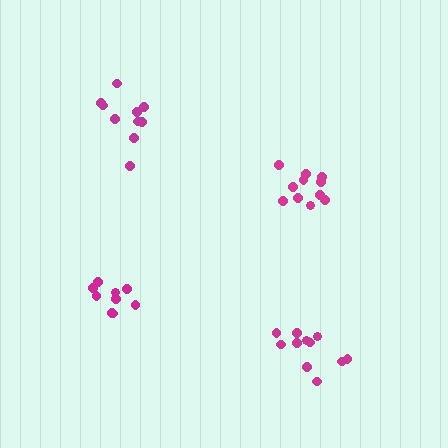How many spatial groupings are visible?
There are 4 spatial groupings.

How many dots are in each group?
Group 1: 11 dots, Group 2: 10 dots, Group 3: 9 dots, Group 4: 11 dots (41 total).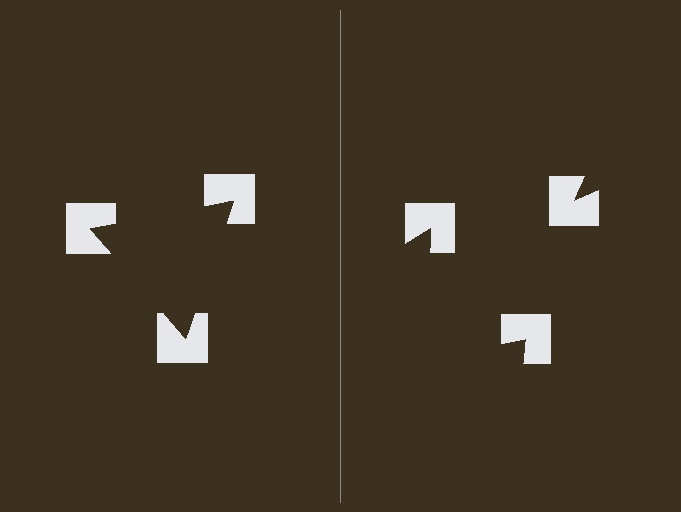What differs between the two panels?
The notched squares are positioned identically on both sides; only the wedge orientations differ. On the left they align to a triangle; on the right they are misaligned.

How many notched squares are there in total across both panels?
6 — 3 on each side.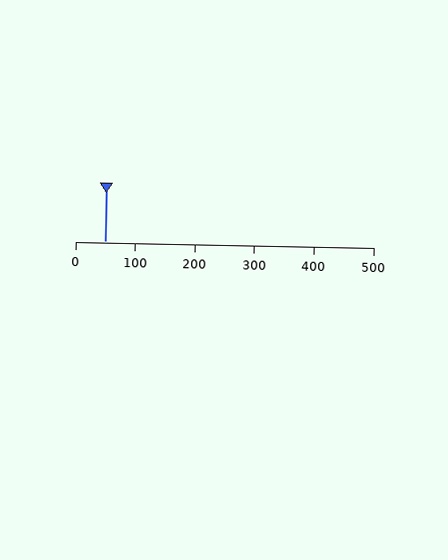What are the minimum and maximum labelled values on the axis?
The axis runs from 0 to 500.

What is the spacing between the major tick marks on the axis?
The major ticks are spaced 100 apart.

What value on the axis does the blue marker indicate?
The marker indicates approximately 50.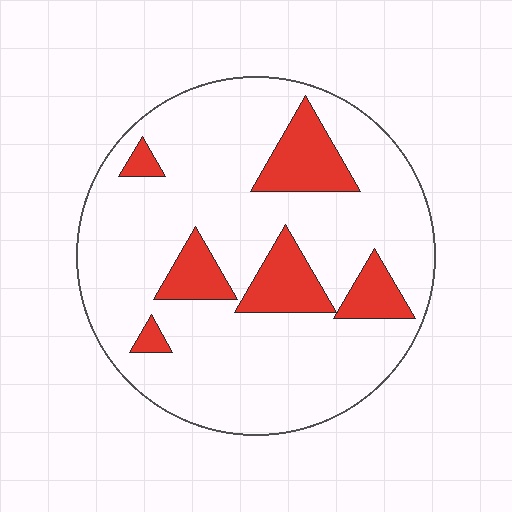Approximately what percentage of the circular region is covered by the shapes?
Approximately 20%.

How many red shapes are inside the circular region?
6.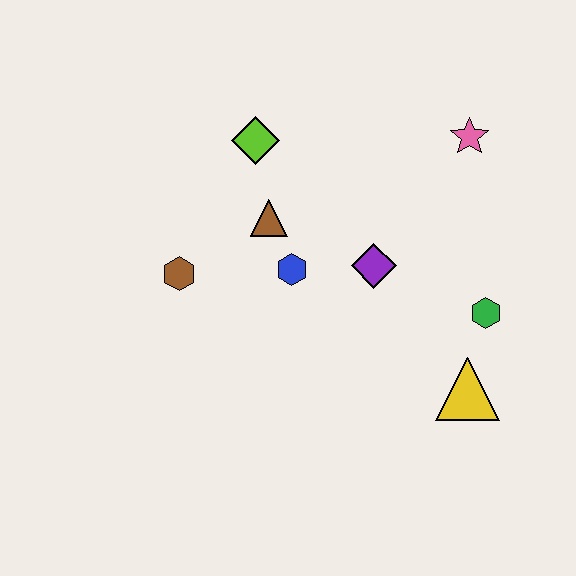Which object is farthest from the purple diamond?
The brown hexagon is farthest from the purple diamond.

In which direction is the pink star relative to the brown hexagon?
The pink star is to the right of the brown hexagon.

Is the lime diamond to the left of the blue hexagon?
Yes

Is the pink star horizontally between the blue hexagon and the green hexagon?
Yes